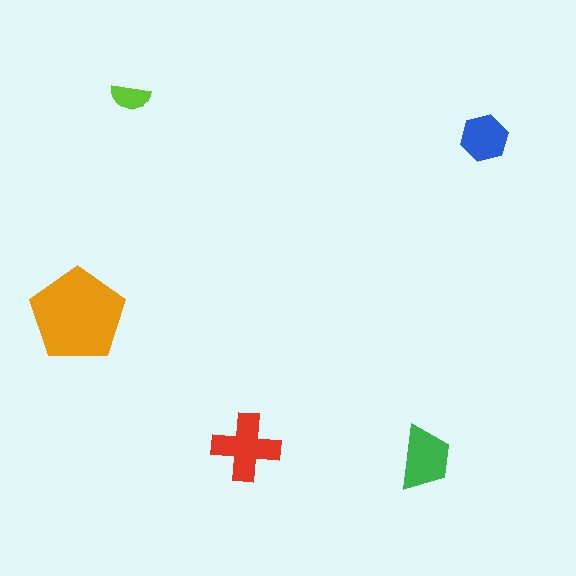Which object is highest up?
The lime semicircle is topmost.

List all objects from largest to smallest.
The orange pentagon, the red cross, the green trapezoid, the blue hexagon, the lime semicircle.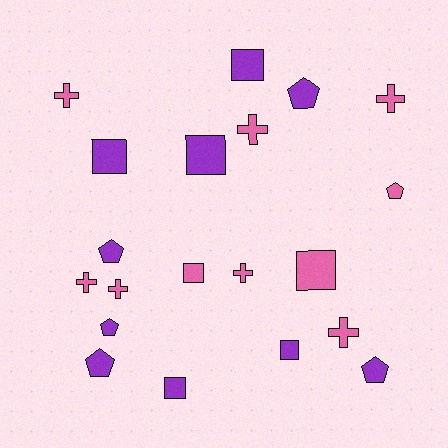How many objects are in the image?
There are 20 objects.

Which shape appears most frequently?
Cross, with 7 objects.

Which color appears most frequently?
Purple, with 10 objects.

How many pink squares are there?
There are 2 pink squares.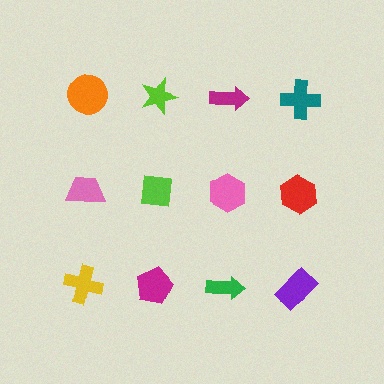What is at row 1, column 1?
An orange circle.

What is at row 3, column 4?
A purple rectangle.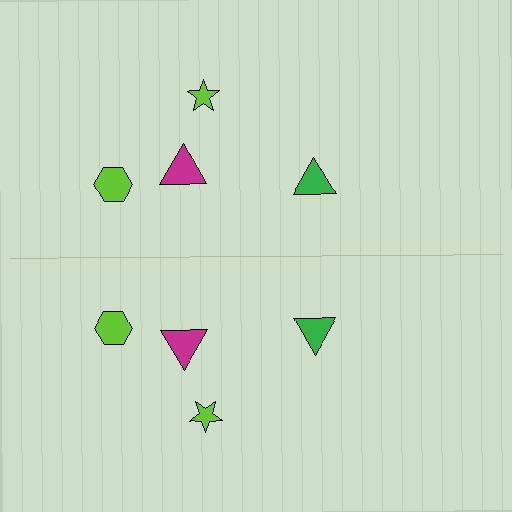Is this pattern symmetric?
Yes, this pattern has bilateral (reflection) symmetry.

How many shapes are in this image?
There are 8 shapes in this image.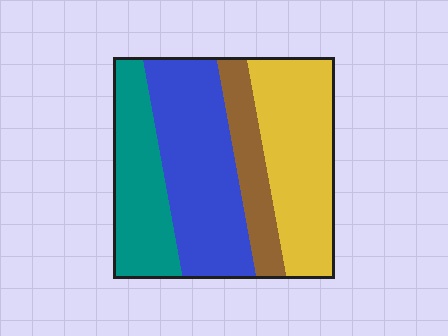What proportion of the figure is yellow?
Yellow takes up about one third (1/3) of the figure.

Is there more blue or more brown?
Blue.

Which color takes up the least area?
Brown, at roughly 15%.